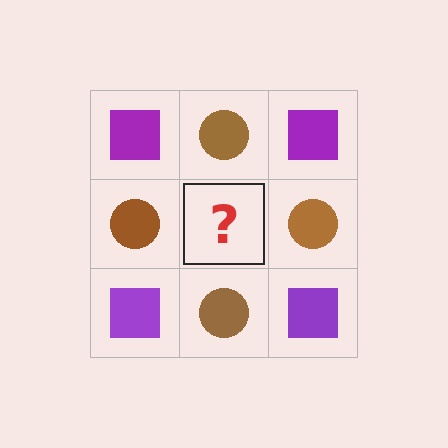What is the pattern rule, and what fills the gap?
The rule is that it alternates purple square and brown circle in a checkerboard pattern. The gap should be filled with a purple square.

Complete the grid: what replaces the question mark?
The question mark should be replaced with a purple square.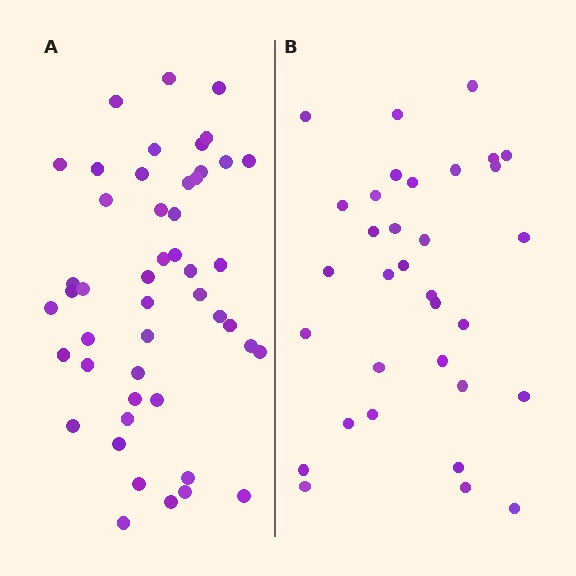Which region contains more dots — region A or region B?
Region A (the left region) has more dots.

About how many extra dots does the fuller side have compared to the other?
Region A has approximately 15 more dots than region B.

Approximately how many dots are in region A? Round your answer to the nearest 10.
About 50 dots. (The exact count is 48, which rounds to 50.)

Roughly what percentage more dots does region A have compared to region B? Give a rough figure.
About 45% more.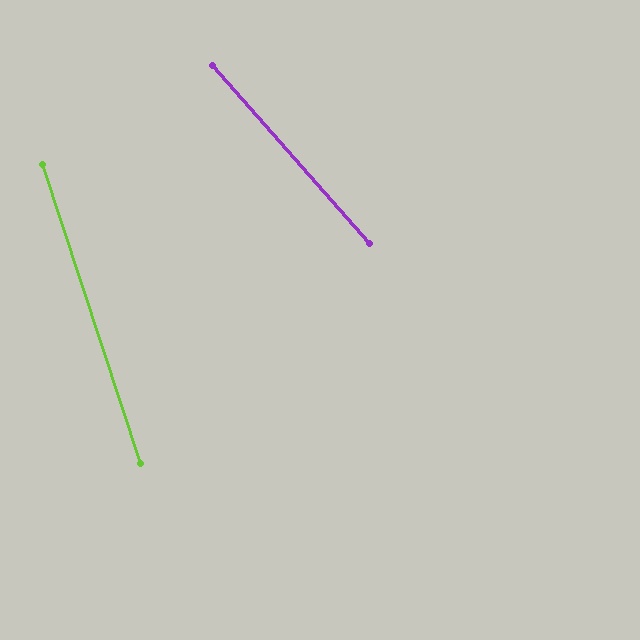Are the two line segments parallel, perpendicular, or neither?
Neither parallel nor perpendicular — they differ by about 23°.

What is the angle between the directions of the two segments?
Approximately 23 degrees.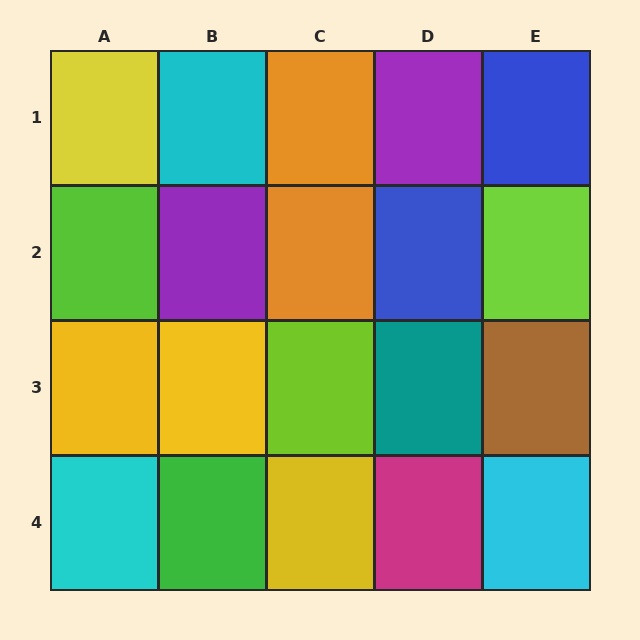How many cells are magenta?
1 cell is magenta.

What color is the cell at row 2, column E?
Lime.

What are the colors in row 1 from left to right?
Yellow, cyan, orange, purple, blue.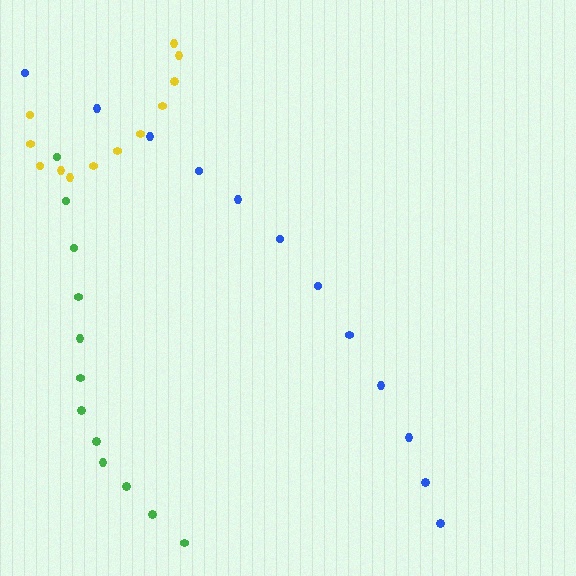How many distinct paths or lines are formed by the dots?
There are 3 distinct paths.